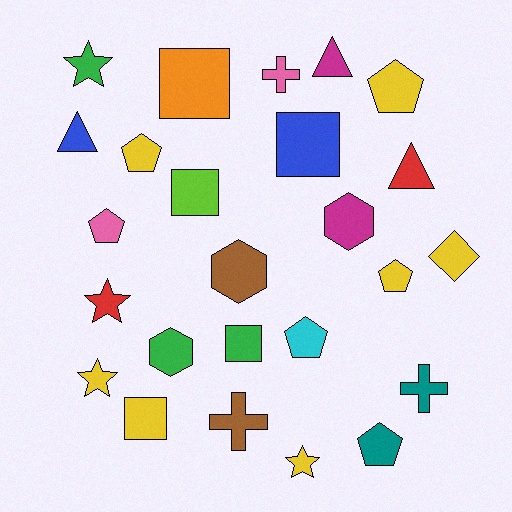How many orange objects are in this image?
There is 1 orange object.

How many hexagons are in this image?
There are 3 hexagons.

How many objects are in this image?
There are 25 objects.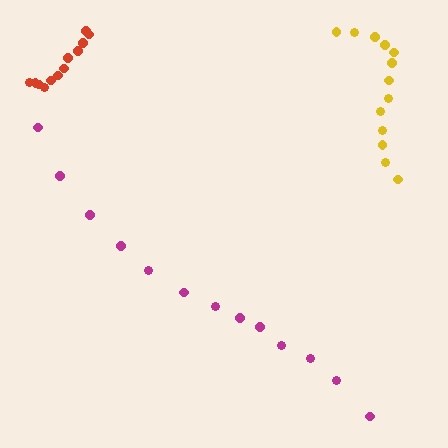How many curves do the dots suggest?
There are 3 distinct paths.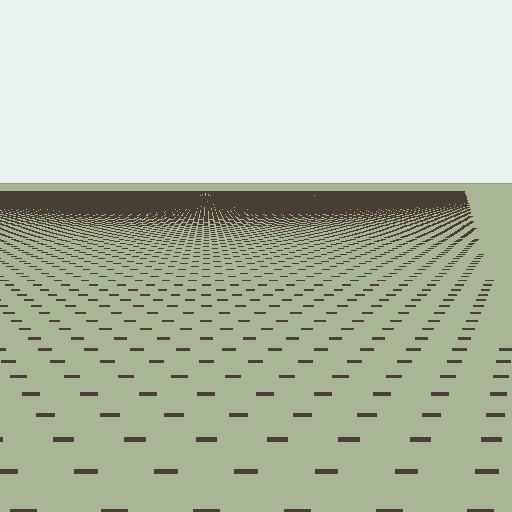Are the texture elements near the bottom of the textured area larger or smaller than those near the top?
Larger. Near the bottom, elements are closer to the viewer and appear at a bigger on-screen size.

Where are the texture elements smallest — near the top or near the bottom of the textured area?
Near the top.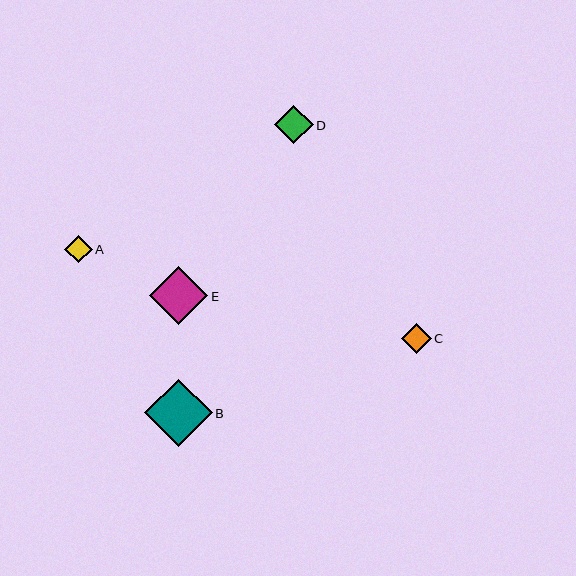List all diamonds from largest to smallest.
From largest to smallest: B, E, D, C, A.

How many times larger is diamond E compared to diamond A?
Diamond E is approximately 2.1 times the size of diamond A.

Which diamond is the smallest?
Diamond A is the smallest with a size of approximately 27 pixels.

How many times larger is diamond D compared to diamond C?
Diamond D is approximately 1.3 times the size of diamond C.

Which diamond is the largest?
Diamond B is the largest with a size of approximately 68 pixels.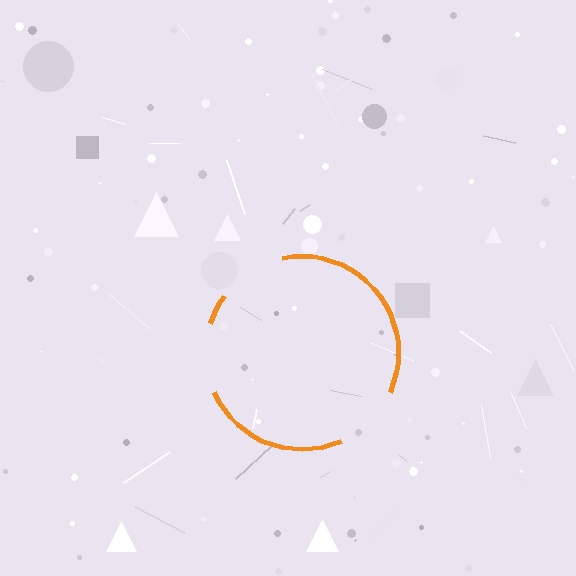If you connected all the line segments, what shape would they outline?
They would outline a circle.